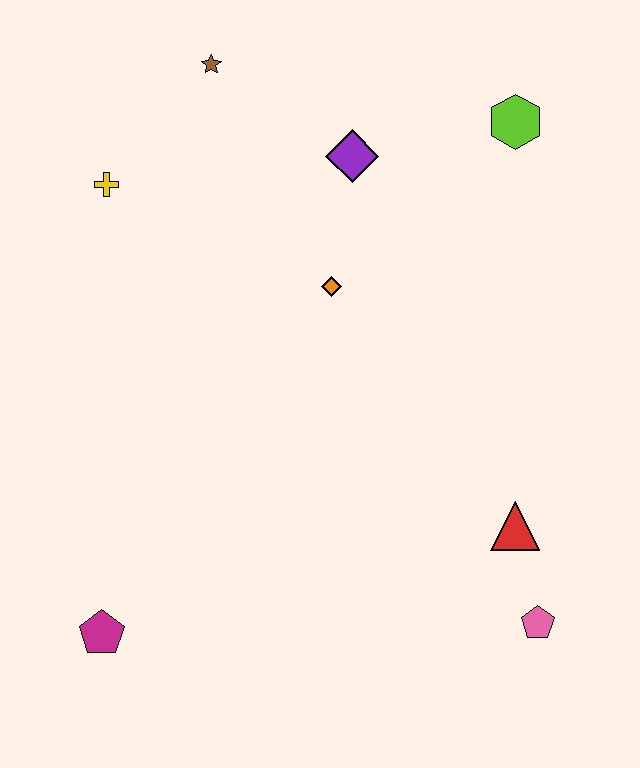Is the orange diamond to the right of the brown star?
Yes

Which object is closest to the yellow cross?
The brown star is closest to the yellow cross.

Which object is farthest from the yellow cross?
The pink pentagon is farthest from the yellow cross.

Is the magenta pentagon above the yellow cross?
No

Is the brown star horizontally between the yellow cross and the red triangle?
Yes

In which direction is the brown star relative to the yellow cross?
The brown star is above the yellow cross.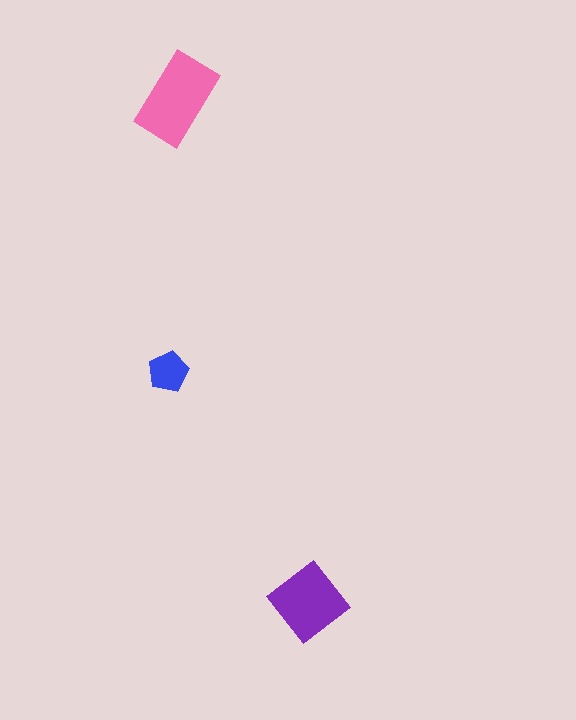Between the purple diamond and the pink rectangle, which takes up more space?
The pink rectangle.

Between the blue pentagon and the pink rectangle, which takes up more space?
The pink rectangle.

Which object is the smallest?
The blue pentagon.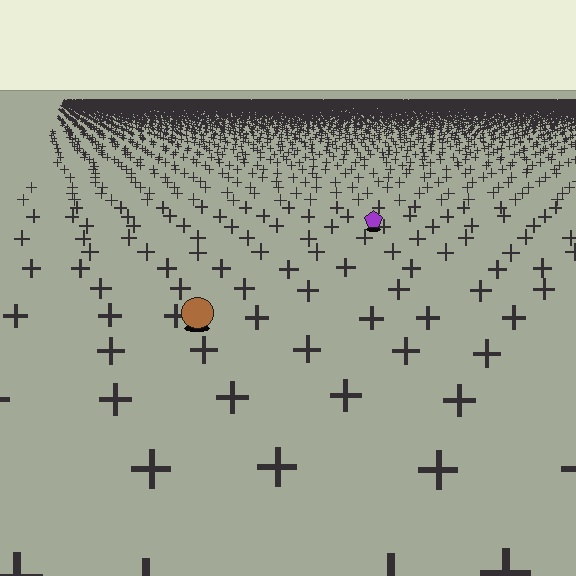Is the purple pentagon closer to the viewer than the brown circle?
No. The brown circle is closer — you can tell from the texture gradient: the ground texture is coarser near it.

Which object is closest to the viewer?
The brown circle is closest. The texture marks near it are larger and more spread out.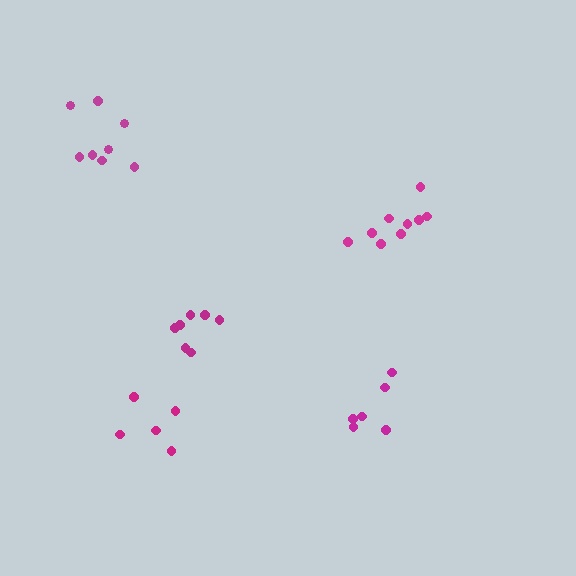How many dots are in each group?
Group 1: 5 dots, Group 2: 8 dots, Group 3: 6 dots, Group 4: 9 dots, Group 5: 7 dots (35 total).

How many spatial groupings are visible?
There are 5 spatial groupings.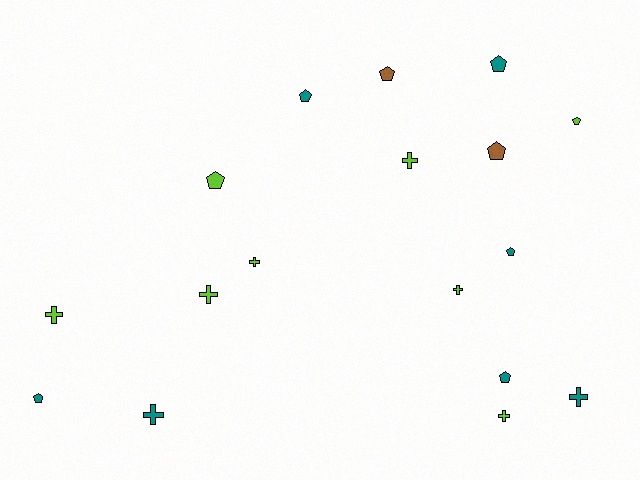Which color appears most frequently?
Lime, with 8 objects.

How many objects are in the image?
There are 17 objects.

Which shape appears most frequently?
Pentagon, with 9 objects.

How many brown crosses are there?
There are no brown crosses.